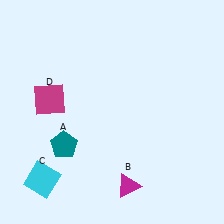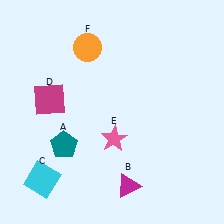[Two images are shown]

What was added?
A pink star (E), an orange circle (F) were added in Image 2.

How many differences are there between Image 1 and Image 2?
There are 2 differences between the two images.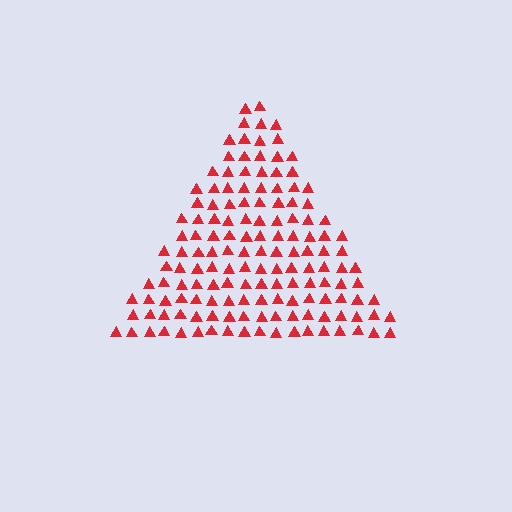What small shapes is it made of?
It is made of small triangles.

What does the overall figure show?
The overall figure shows a triangle.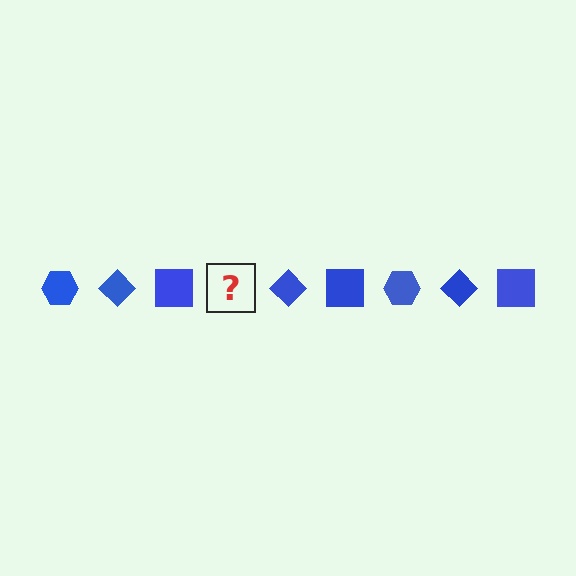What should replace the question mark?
The question mark should be replaced with a blue hexagon.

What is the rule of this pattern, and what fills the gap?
The rule is that the pattern cycles through hexagon, diamond, square shapes in blue. The gap should be filled with a blue hexagon.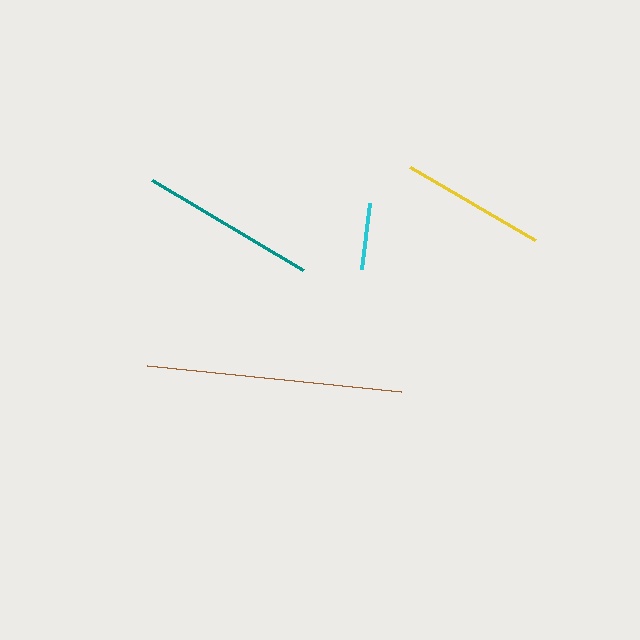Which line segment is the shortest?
The cyan line is the shortest at approximately 66 pixels.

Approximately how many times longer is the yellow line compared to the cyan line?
The yellow line is approximately 2.2 times the length of the cyan line.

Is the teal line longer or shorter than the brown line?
The brown line is longer than the teal line.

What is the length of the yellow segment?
The yellow segment is approximately 145 pixels long.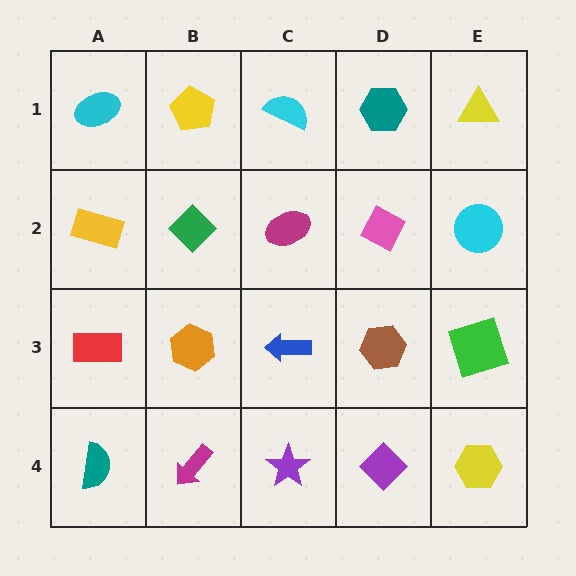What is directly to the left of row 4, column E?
A purple diamond.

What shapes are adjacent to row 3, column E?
A cyan circle (row 2, column E), a yellow hexagon (row 4, column E), a brown hexagon (row 3, column D).